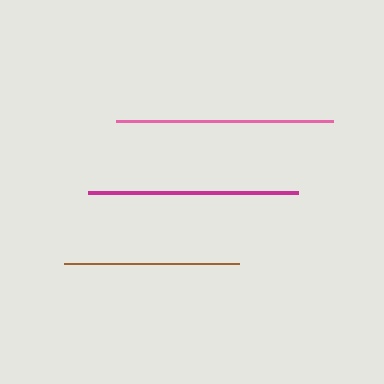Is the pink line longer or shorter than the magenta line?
The pink line is longer than the magenta line.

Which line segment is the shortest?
The brown line is the shortest at approximately 174 pixels.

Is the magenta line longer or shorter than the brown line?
The magenta line is longer than the brown line.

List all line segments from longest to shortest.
From longest to shortest: pink, magenta, brown.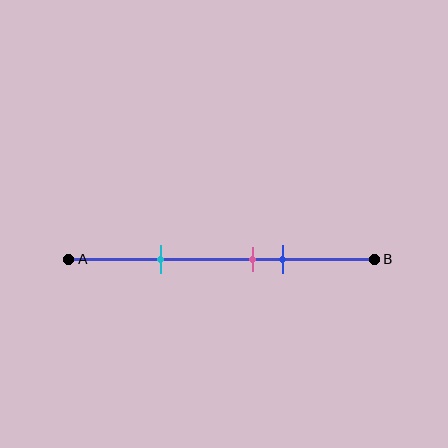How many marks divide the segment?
There are 3 marks dividing the segment.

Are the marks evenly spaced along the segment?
No, the marks are not evenly spaced.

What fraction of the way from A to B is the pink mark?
The pink mark is approximately 60% (0.6) of the way from A to B.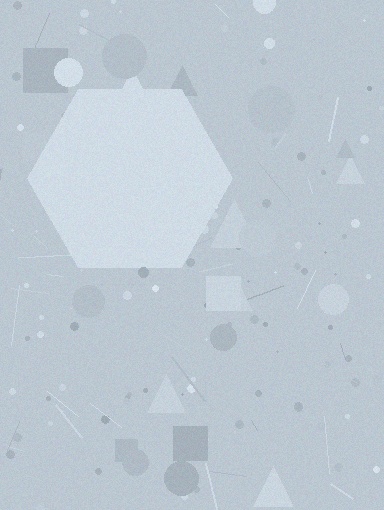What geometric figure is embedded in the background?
A hexagon is embedded in the background.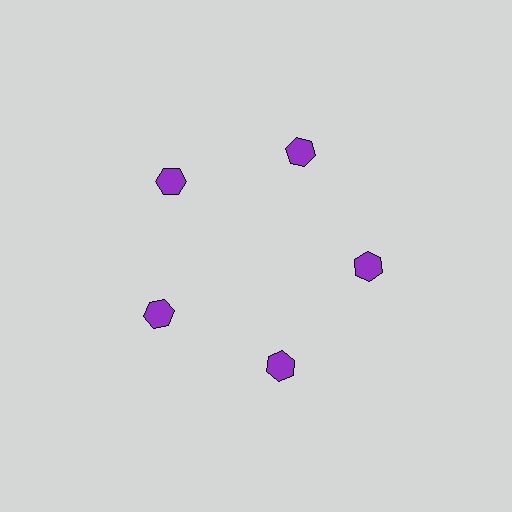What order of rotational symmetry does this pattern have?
This pattern has 5-fold rotational symmetry.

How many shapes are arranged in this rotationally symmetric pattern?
There are 5 shapes, arranged in 5 groups of 1.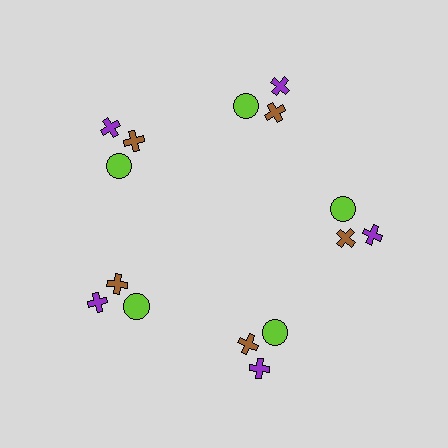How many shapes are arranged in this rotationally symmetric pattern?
There are 15 shapes, arranged in 5 groups of 3.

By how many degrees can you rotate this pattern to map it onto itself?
The pattern maps onto itself every 72 degrees of rotation.